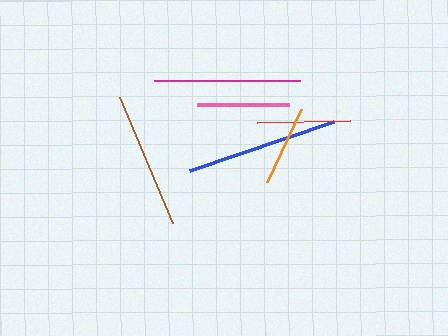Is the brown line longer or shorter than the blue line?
The blue line is longer than the brown line.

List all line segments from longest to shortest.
From longest to shortest: blue, magenta, brown, red, pink, orange.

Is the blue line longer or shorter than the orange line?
The blue line is longer than the orange line.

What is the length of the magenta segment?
The magenta segment is approximately 146 pixels long.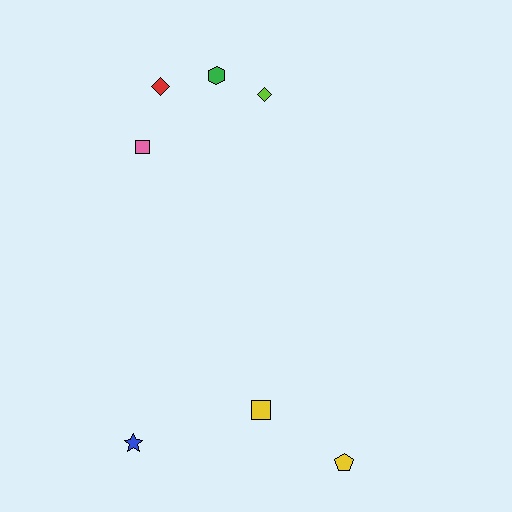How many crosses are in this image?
There are no crosses.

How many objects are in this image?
There are 7 objects.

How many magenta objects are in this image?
There are no magenta objects.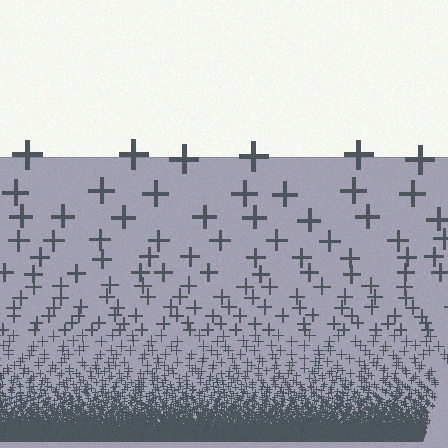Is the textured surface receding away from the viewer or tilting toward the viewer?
The surface appears to tilt toward the viewer. Texture elements get larger and sparser toward the top.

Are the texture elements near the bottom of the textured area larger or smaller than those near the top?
Smaller. The gradient is inverted — elements near the bottom are smaller and denser.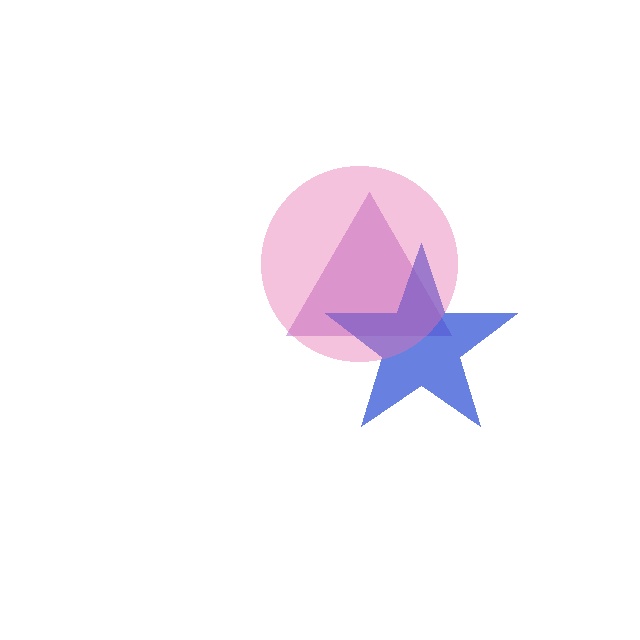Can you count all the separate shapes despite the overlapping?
Yes, there are 3 separate shapes.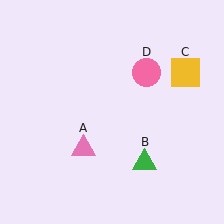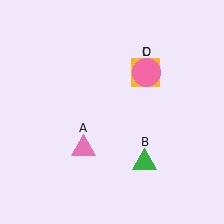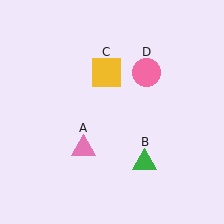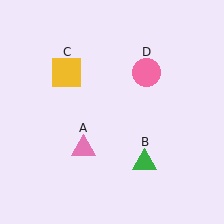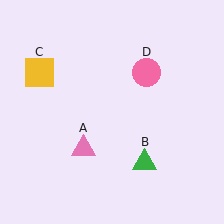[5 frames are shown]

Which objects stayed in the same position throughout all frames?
Pink triangle (object A) and green triangle (object B) and pink circle (object D) remained stationary.